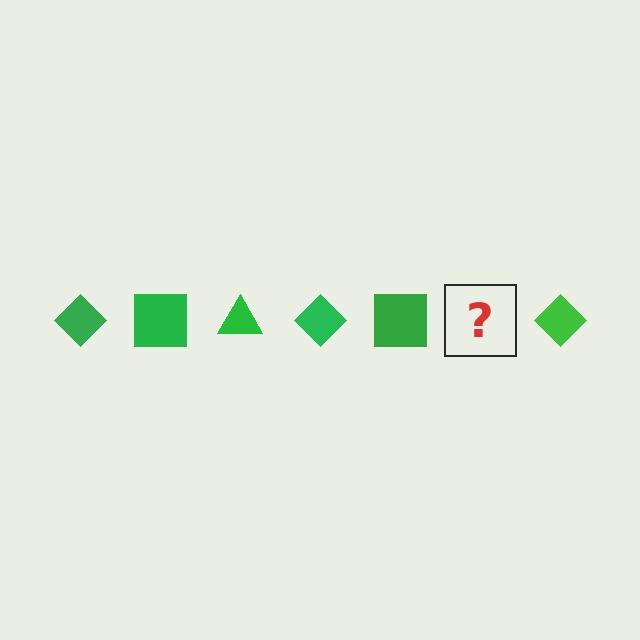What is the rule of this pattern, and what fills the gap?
The rule is that the pattern cycles through diamond, square, triangle shapes in green. The gap should be filled with a green triangle.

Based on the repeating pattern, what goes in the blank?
The blank should be a green triangle.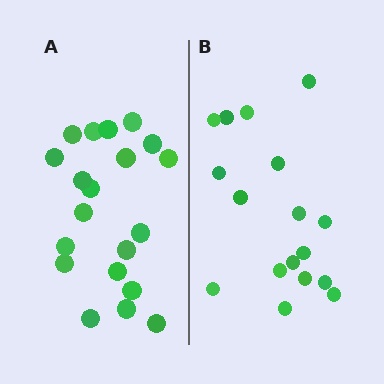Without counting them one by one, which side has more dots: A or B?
Region A (the left region) has more dots.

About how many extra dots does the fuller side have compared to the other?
Region A has just a few more — roughly 2 or 3 more dots than region B.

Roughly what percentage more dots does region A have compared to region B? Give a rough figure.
About 20% more.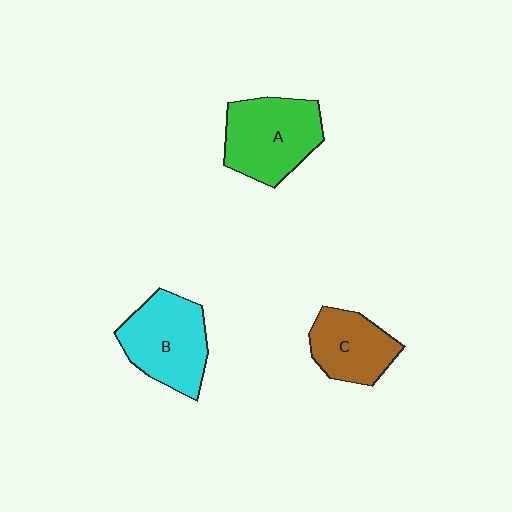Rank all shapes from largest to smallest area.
From largest to smallest: A (green), B (cyan), C (brown).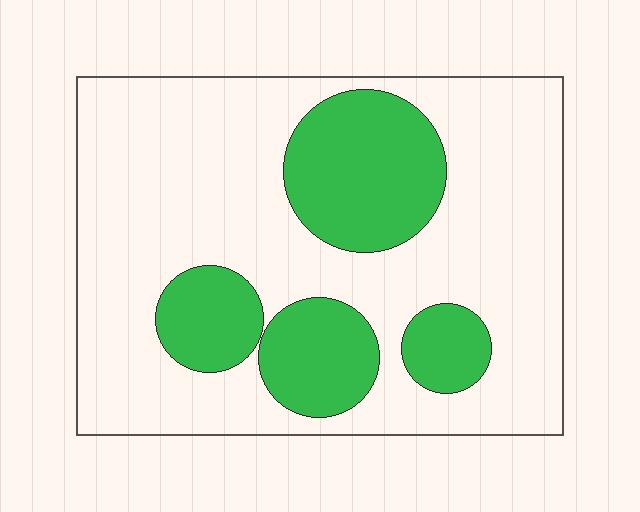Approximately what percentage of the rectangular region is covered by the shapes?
Approximately 30%.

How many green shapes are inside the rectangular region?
4.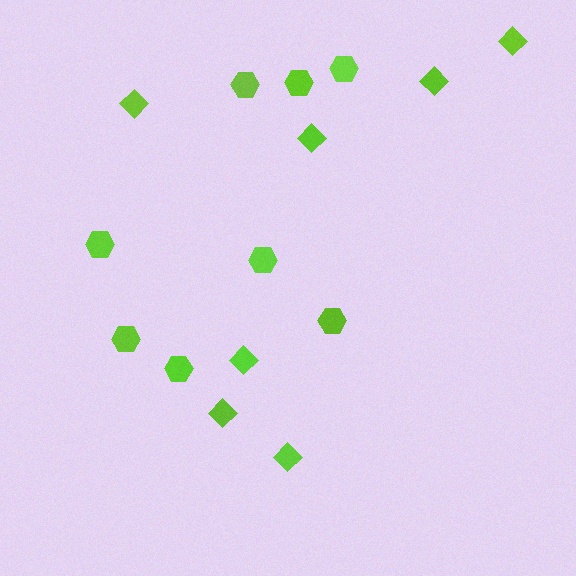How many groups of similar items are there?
There are 2 groups: one group of diamonds (7) and one group of hexagons (8).